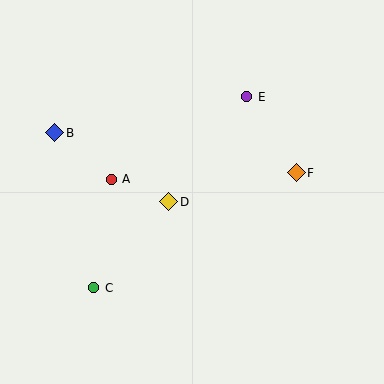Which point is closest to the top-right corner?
Point E is closest to the top-right corner.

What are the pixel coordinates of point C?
Point C is at (94, 288).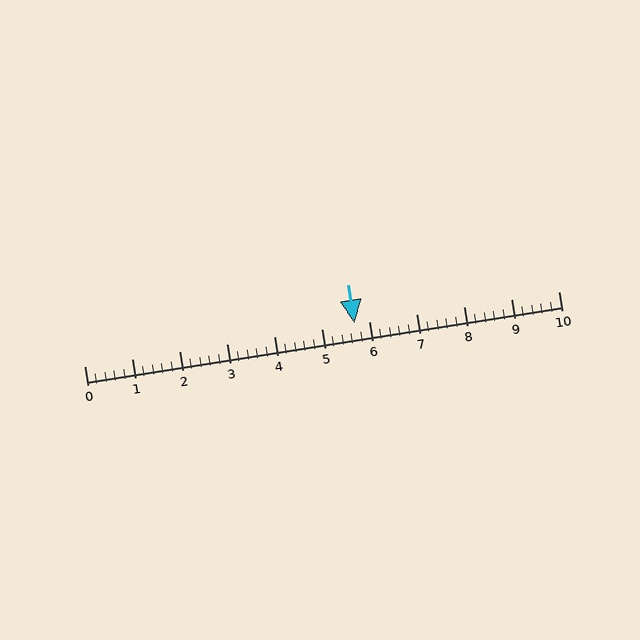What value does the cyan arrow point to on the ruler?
The cyan arrow points to approximately 5.7.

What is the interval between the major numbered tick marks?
The major tick marks are spaced 1 units apart.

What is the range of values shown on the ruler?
The ruler shows values from 0 to 10.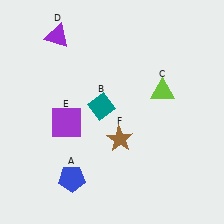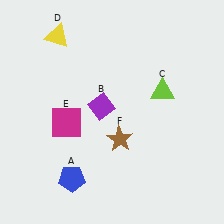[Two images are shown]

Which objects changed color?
B changed from teal to purple. D changed from purple to yellow. E changed from purple to magenta.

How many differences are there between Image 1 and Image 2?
There are 3 differences between the two images.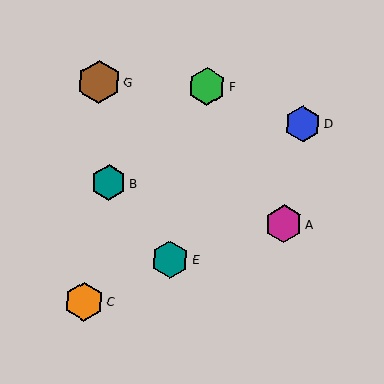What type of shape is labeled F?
Shape F is a green hexagon.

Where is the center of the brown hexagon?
The center of the brown hexagon is at (99, 82).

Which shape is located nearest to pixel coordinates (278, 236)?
The magenta hexagon (labeled A) at (284, 224) is nearest to that location.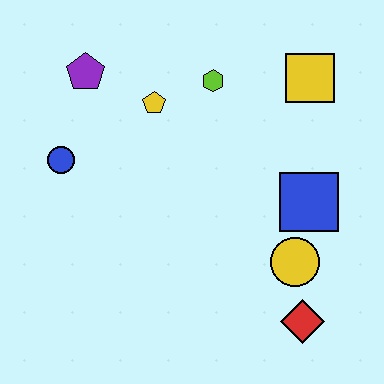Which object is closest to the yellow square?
The lime hexagon is closest to the yellow square.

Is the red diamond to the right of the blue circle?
Yes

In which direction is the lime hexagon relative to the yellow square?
The lime hexagon is to the left of the yellow square.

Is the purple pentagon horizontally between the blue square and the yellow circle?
No